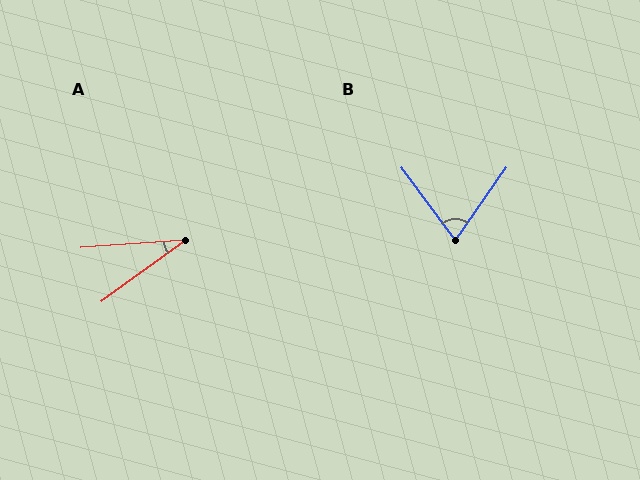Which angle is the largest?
B, at approximately 71 degrees.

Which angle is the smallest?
A, at approximately 32 degrees.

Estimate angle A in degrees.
Approximately 32 degrees.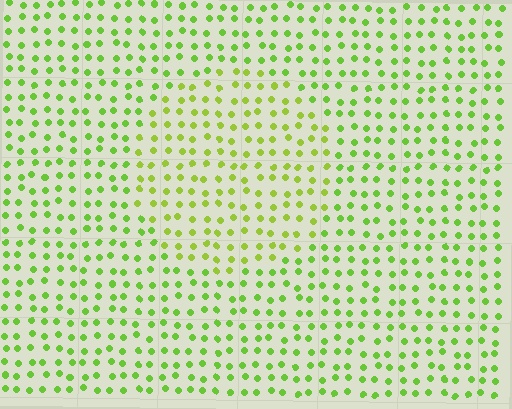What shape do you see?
I see a circle.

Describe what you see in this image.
The image is filled with small lime elements in a uniform arrangement. A circle-shaped region is visible where the elements are tinted to a slightly different hue, forming a subtle color boundary.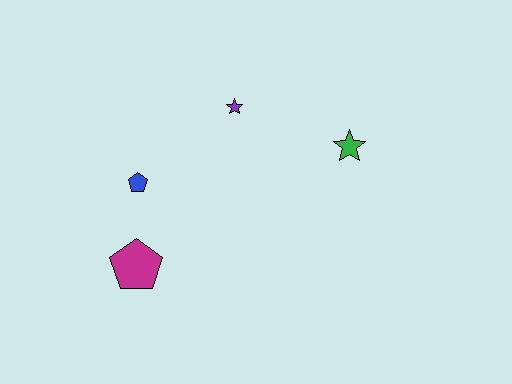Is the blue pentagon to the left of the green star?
Yes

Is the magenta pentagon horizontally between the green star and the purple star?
No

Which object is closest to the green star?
The purple star is closest to the green star.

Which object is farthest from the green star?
The magenta pentagon is farthest from the green star.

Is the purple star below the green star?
No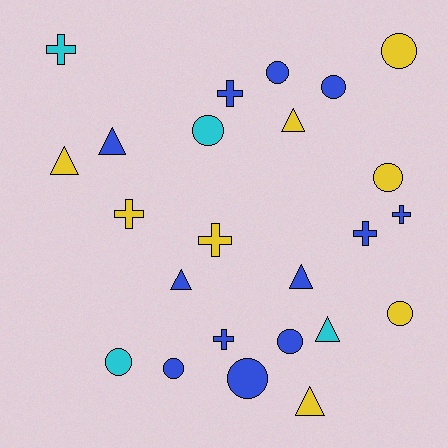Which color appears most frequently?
Blue, with 12 objects.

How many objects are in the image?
There are 24 objects.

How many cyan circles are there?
There are 2 cyan circles.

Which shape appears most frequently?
Circle, with 10 objects.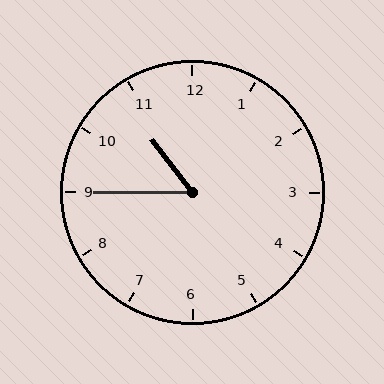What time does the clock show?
10:45.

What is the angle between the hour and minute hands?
Approximately 52 degrees.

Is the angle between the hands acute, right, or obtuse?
It is acute.